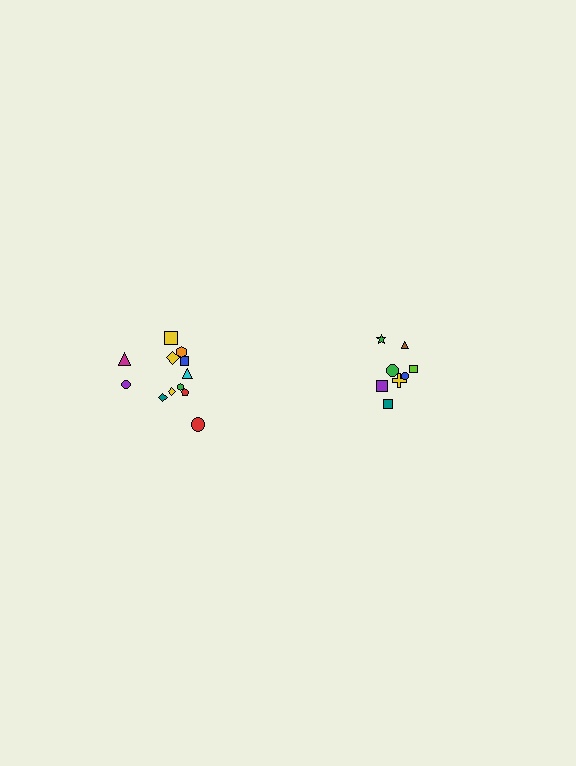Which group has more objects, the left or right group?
The left group.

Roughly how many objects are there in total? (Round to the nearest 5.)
Roughly 20 objects in total.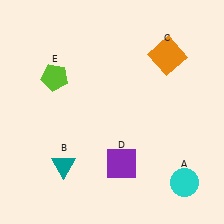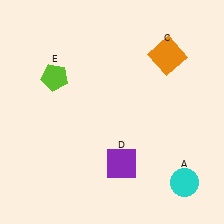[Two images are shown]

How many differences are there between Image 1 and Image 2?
There is 1 difference between the two images.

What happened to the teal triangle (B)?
The teal triangle (B) was removed in Image 2. It was in the bottom-left area of Image 1.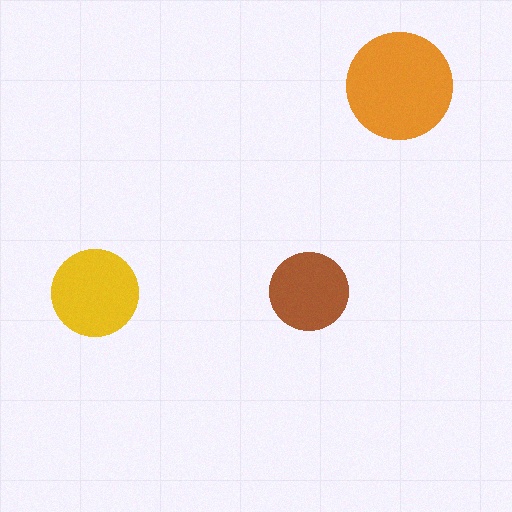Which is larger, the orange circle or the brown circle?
The orange one.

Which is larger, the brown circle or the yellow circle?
The yellow one.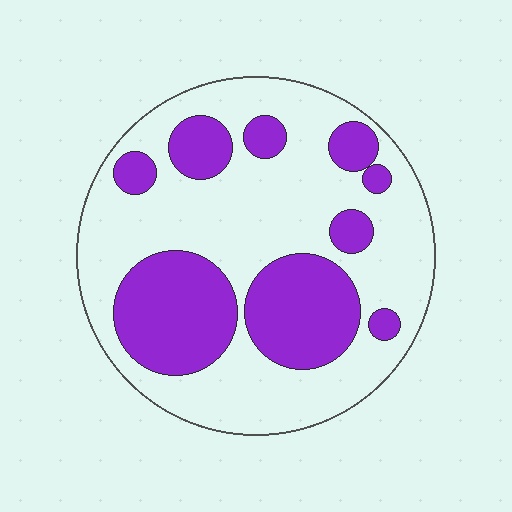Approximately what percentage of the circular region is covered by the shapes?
Approximately 35%.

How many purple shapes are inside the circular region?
9.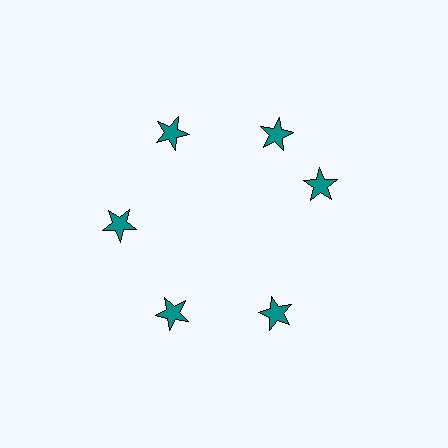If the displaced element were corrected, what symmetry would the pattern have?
It would have 6-fold rotational symmetry — the pattern would map onto itself every 60 degrees.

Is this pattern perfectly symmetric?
No. The 6 teal stars are arranged in a ring, but one element near the 3 o'clock position is rotated out of alignment along the ring, breaking the 6-fold rotational symmetry.